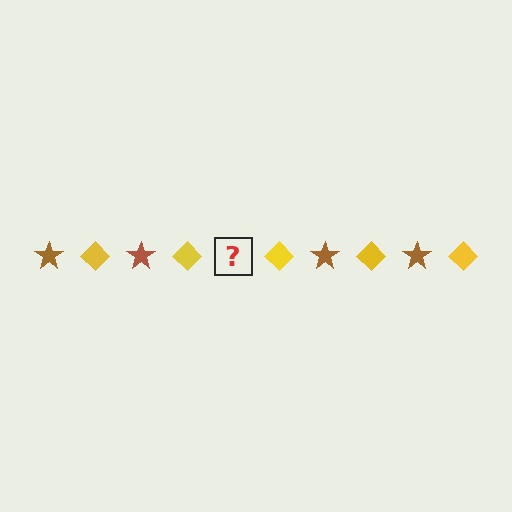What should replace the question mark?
The question mark should be replaced with a brown star.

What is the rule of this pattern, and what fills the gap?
The rule is that the pattern alternates between brown star and yellow diamond. The gap should be filled with a brown star.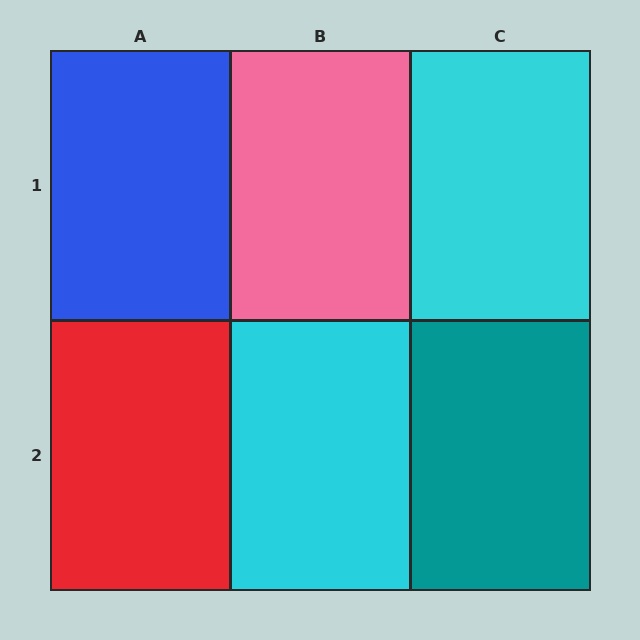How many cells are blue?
1 cell is blue.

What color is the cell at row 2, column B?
Cyan.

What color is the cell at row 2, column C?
Teal.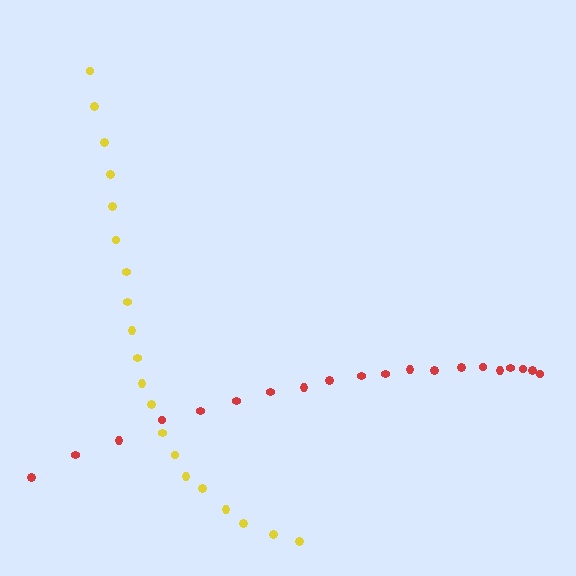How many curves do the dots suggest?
There are 2 distinct paths.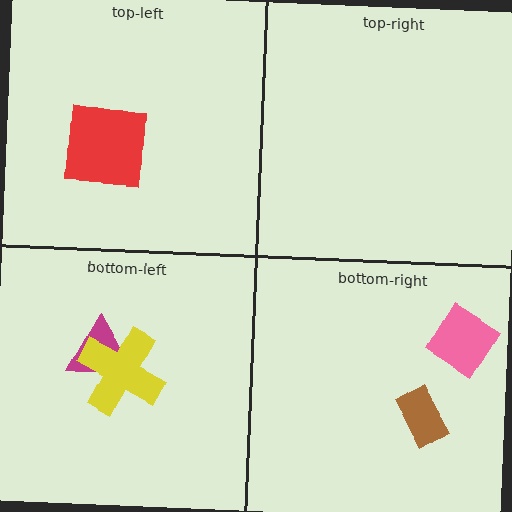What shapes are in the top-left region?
The red square.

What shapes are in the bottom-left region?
The magenta triangle, the yellow cross.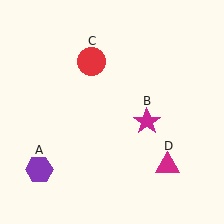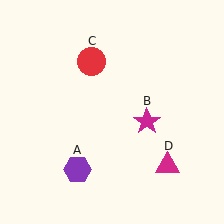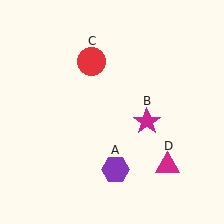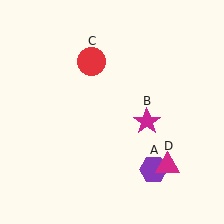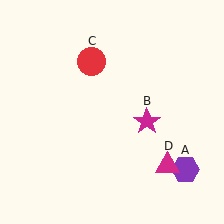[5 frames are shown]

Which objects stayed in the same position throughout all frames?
Magenta star (object B) and red circle (object C) and magenta triangle (object D) remained stationary.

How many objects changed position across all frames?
1 object changed position: purple hexagon (object A).